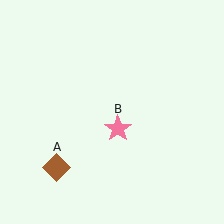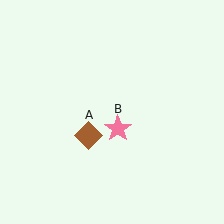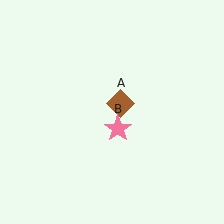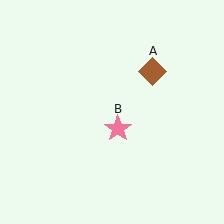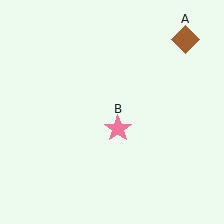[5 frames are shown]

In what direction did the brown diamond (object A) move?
The brown diamond (object A) moved up and to the right.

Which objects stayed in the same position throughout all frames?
Pink star (object B) remained stationary.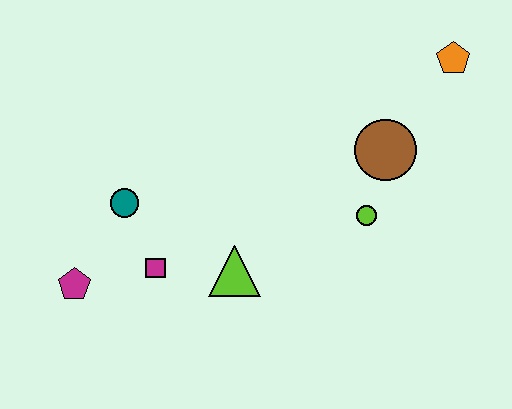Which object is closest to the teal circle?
The magenta square is closest to the teal circle.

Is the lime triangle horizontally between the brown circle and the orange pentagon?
No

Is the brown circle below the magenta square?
No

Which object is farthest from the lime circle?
The magenta pentagon is farthest from the lime circle.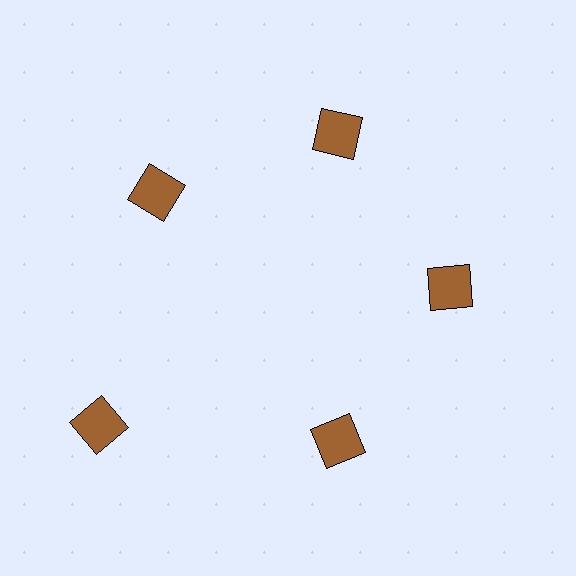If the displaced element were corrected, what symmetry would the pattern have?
It would have 5-fold rotational symmetry — the pattern would map onto itself every 72 degrees.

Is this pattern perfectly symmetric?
No. The 5 brown squares are arranged in a ring, but one element near the 8 o'clock position is pushed outward from the center, breaking the 5-fold rotational symmetry.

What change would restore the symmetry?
The symmetry would be restored by moving it inward, back onto the ring so that all 5 squares sit at equal angles and equal distance from the center.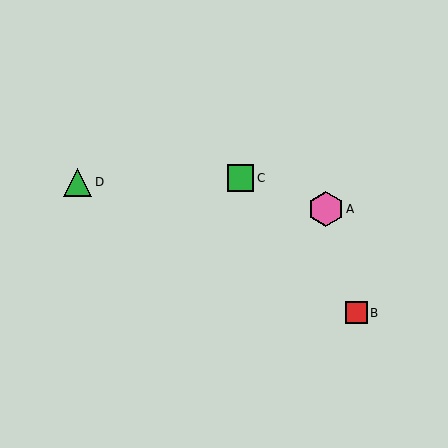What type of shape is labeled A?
Shape A is a pink hexagon.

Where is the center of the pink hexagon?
The center of the pink hexagon is at (326, 209).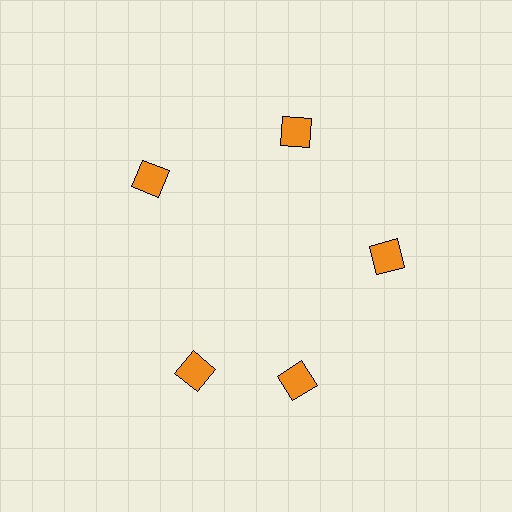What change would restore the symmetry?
The symmetry would be restored by rotating it back into even spacing with its neighbors so that all 5 diamonds sit at equal angles and equal distance from the center.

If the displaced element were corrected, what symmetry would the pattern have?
It would have 5-fold rotational symmetry — the pattern would map onto itself every 72 degrees.